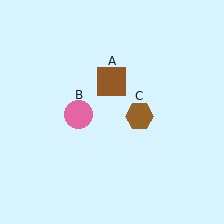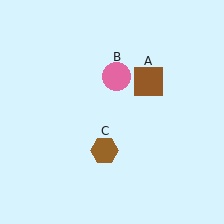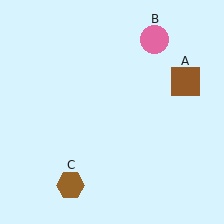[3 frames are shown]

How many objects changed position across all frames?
3 objects changed position: brown square (object A), pink circle (object B), brown hexagon (object C).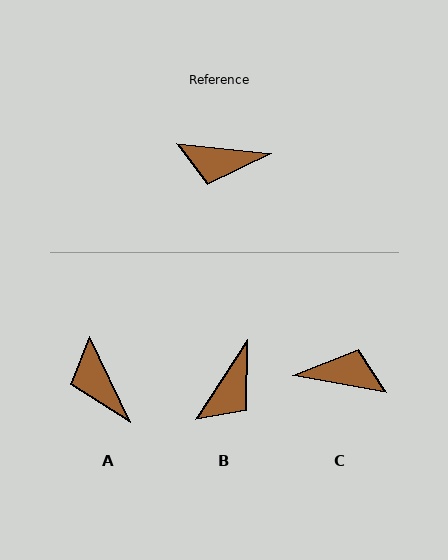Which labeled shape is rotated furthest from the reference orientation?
C, about 175 degrees away.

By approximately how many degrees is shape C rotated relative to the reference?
Approximately 175 degrees counter-clockwise.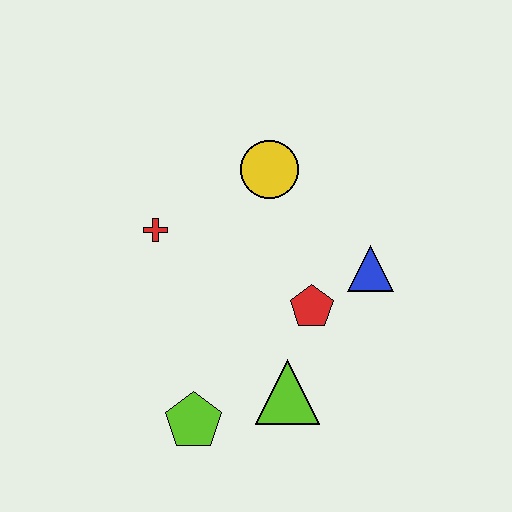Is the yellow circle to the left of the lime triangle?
Yes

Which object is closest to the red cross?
The yellow circle is closest to the red cross.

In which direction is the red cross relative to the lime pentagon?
The red cross is above the lime pentagon.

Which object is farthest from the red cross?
The blue triangle is farthest from the red cross.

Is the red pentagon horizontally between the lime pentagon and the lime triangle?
No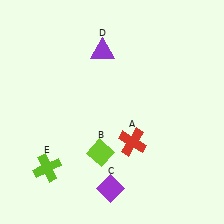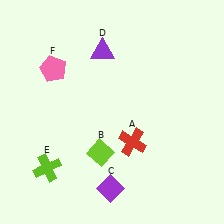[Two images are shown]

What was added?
A pink pentagon (F) was added in Image 2.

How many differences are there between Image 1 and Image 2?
There is 1 difference between the two images.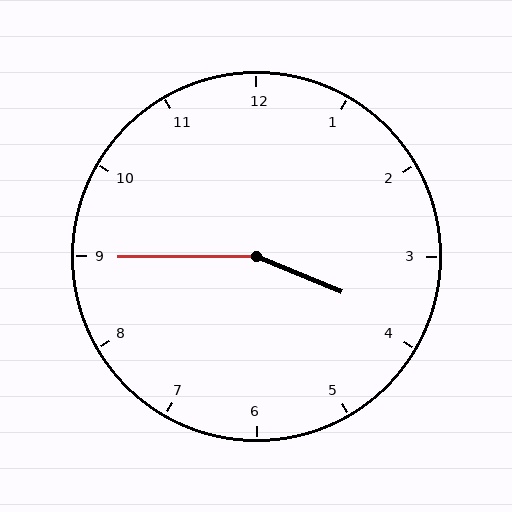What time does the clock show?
3:45.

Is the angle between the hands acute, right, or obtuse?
It is obtuse.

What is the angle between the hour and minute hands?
Approximately 158 degrees.